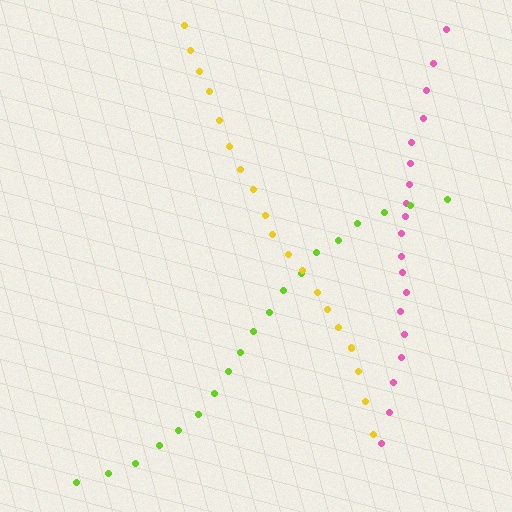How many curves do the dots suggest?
There are 3 distinct paths.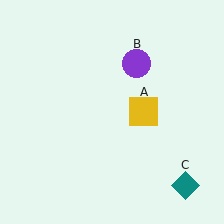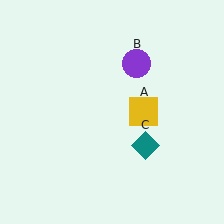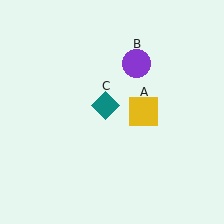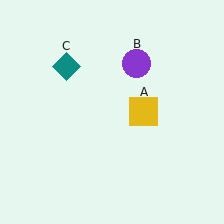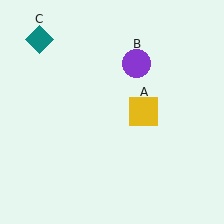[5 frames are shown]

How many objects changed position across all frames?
1 object changed position: teal diamond (object C).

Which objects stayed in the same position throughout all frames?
Yellow square (object A) and purple circle (object B) remained stationary.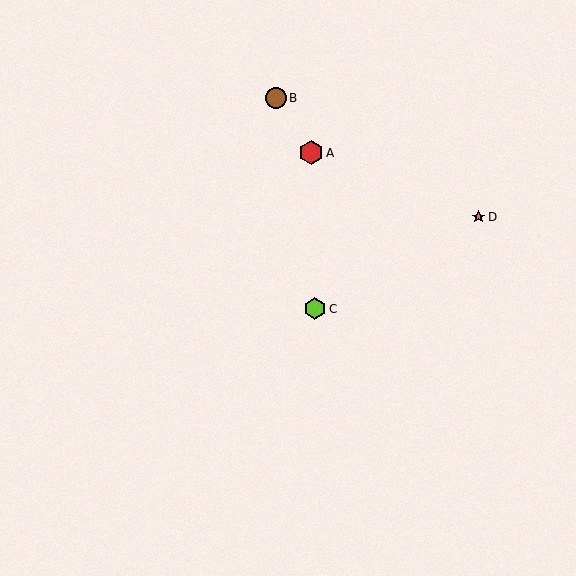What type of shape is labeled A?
Shape A is a red hexagon.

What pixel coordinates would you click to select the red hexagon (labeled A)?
Click at (311, 153) to select the red hexagon A.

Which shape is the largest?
The red hexagon (labeled A) is the largest.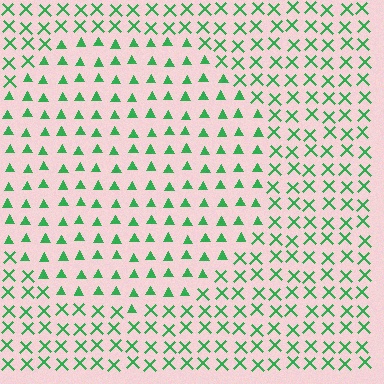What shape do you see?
I see a circle.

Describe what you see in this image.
The image is filled with small green elements arranged in a uniform grid. A circle-shaped region contains triangles, while the surrounding area contains X marks. The boundary is defined purely by the change in element shape.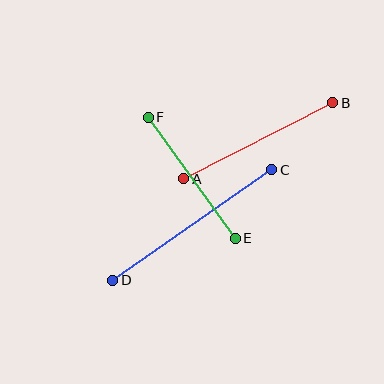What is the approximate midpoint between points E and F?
The midpoint is at approximately (192, 178) pixels.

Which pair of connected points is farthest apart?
Points C and D are farthest apart.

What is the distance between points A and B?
The distance is approximately 167 pixels.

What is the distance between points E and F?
The distance is approximately 149 pixels.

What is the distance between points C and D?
The distance is approximately 194 pixels.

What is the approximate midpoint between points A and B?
The midpoint is at approximately (258, 141) pixels.